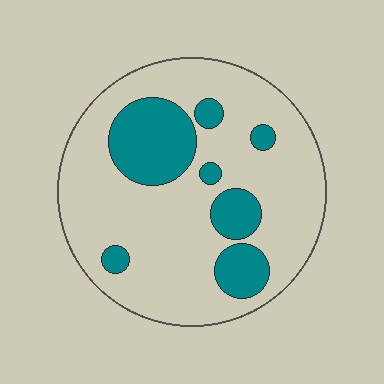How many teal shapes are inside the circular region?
7.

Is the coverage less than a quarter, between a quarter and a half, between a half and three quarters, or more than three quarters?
Less than a quarter.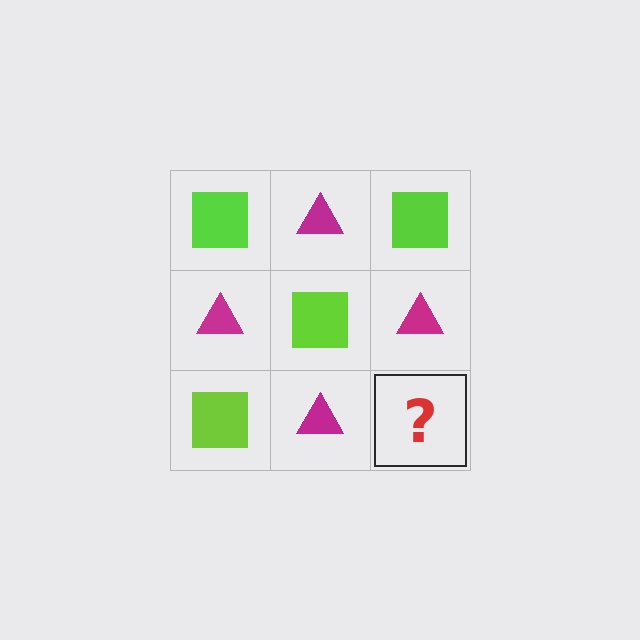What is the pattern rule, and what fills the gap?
The rule is that it alternates lime square and magenta triangle in a checkerboard pattern. The gap should be filled with a lime square.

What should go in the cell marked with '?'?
The missing cell should contain a lime square.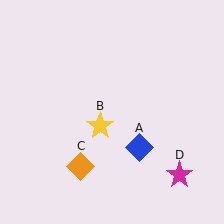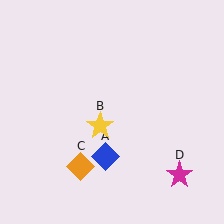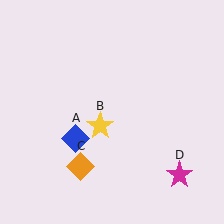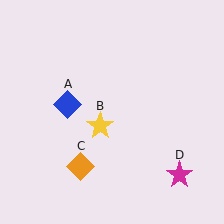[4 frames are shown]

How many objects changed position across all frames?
1 object changed position: blue diamond (object A).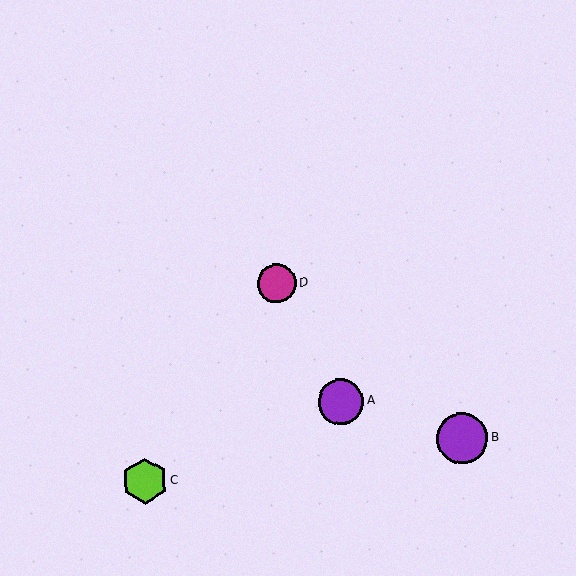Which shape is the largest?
The purple circle (labeled B) is the largest.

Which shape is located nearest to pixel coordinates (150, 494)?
The lime hexagon (labeled C) at (145, 481) is nearest to that location.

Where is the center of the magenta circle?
The center of the magenta circle is at (277, 283).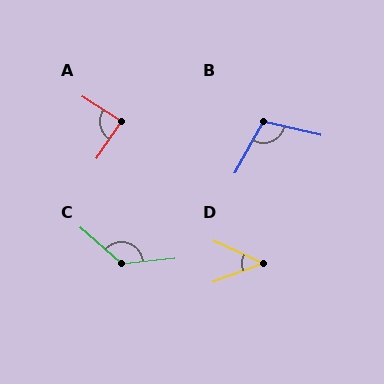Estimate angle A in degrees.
Approximately 89 degrees.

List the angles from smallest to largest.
D (44°), A (89°), B (106°), C (132°).